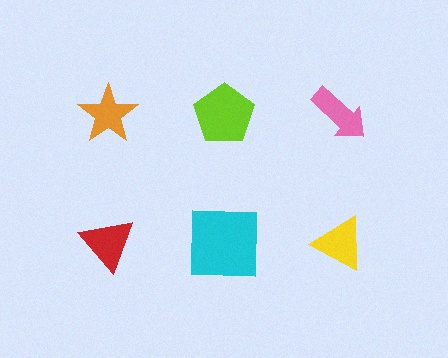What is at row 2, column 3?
A yellow triangle.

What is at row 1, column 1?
An orange star.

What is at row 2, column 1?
A red triangle.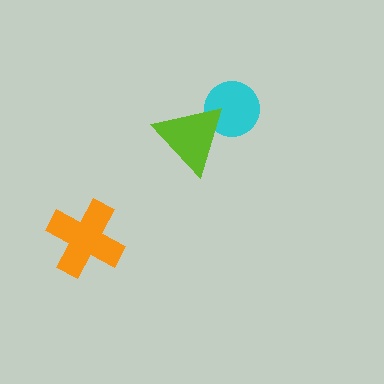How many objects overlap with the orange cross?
0 objects overlap with the orange cross.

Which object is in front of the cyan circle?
The lime triangle is in front of the cyan circle.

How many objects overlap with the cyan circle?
1 object overlaps with the cyan circle.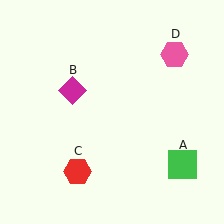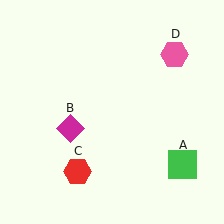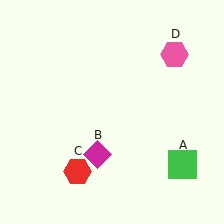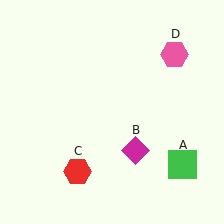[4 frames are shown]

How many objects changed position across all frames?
1 object changed position: magenta diamond (object B).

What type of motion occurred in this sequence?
The magenta diamond (object B) rotated counterclockwise around the center of the scene.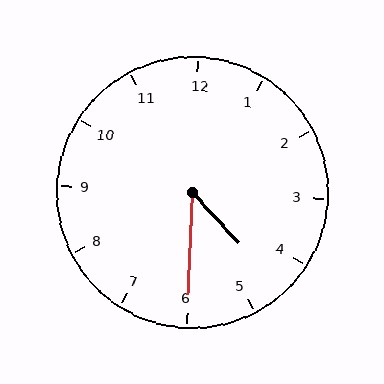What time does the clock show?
4:30.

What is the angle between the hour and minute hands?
Approximately 45 degrees.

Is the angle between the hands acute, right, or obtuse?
It is acute.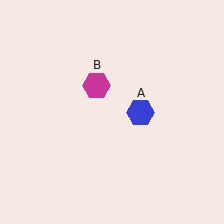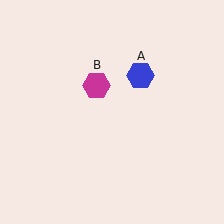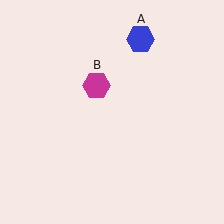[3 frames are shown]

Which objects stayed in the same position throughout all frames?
Magenta hexagon (object B) remained stationary.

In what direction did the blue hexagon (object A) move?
The blue hexagon (object A) moved up.